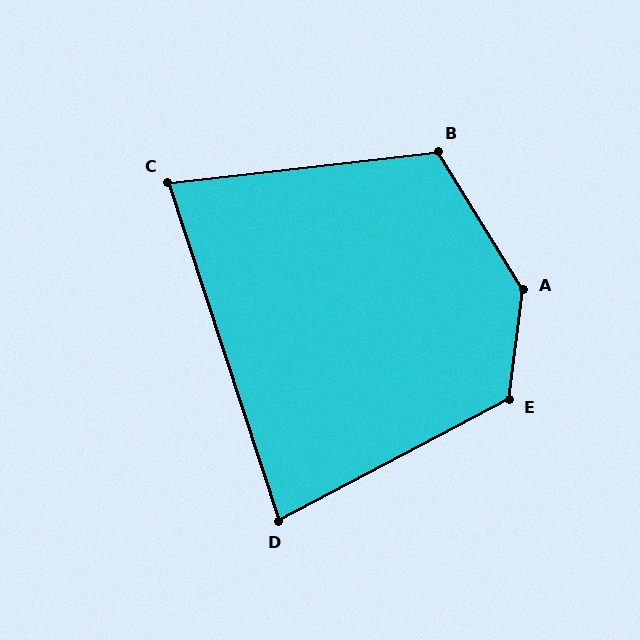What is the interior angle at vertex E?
Approximately 125 degrees (obtuse).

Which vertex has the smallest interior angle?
C, at approximately 78 degrees.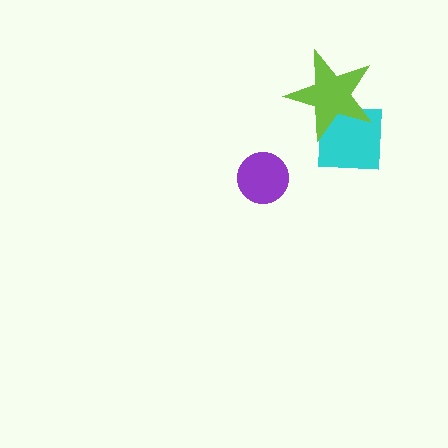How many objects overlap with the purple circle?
0 objects overlap with the purple circle.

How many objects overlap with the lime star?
1 object overlaps with the lime star.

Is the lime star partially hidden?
No, no other shape covers it.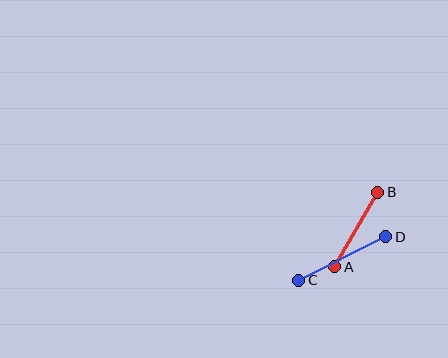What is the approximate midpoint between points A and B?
The midpoint is at approximately (356, 230) pixels.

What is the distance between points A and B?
The distance is approximately 86 pixels.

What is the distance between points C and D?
The distance is approximately 97 pixels.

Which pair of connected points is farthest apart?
Points C and D are farthest apart.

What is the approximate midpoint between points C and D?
The midpoint is at approximately (342, 258) pixels.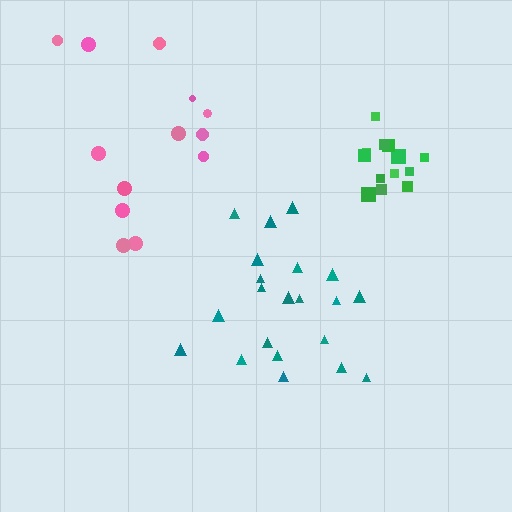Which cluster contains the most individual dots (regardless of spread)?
Teal (21).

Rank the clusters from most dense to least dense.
green, teal, pink.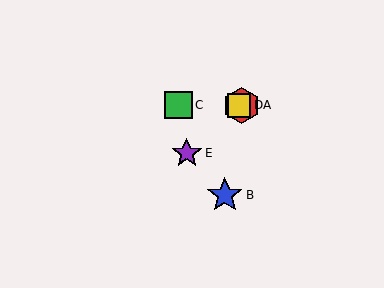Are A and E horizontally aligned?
No, A is at y≈105 and E is at y≈153.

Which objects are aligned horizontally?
Objects A, C, D are aligned horizontally.